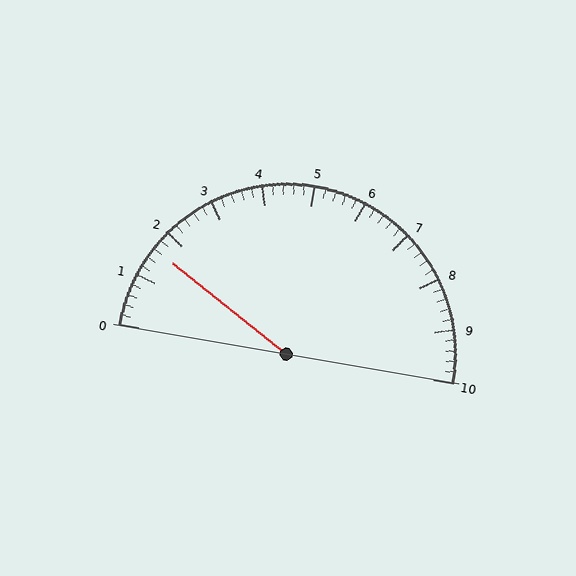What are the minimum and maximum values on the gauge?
The gauge ranges from 0 to 10.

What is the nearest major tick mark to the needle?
The nearest major tick mark is 2.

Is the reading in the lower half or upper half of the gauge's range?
The reading is in the lower half of the range (0 to 10).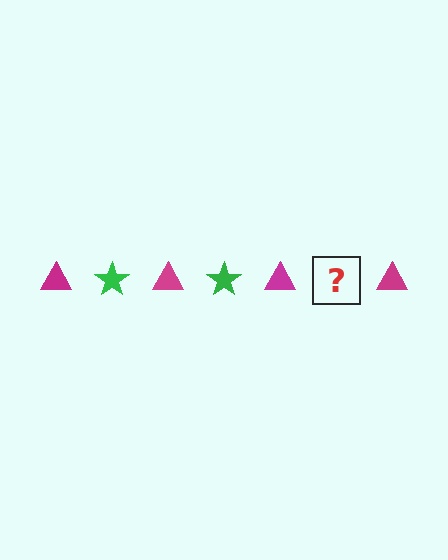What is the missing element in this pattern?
The missing element is a green star.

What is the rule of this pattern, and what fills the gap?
The rule is that the pattern alternates between magenta triangle and green star. The gap should be filled with a green star.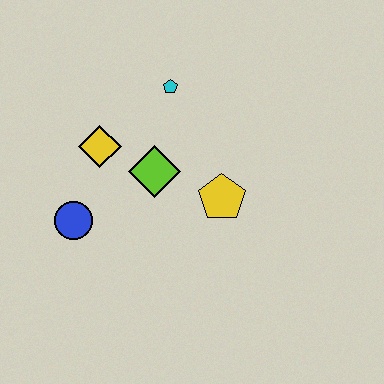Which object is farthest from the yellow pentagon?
The blue circle is farthest from the yellow pentagon.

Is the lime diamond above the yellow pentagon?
Yes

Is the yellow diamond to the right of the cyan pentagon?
No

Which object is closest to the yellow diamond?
The lime diamond is closest to the yellow diamond.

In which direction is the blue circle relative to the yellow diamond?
The blue circle is below the yellow diamond.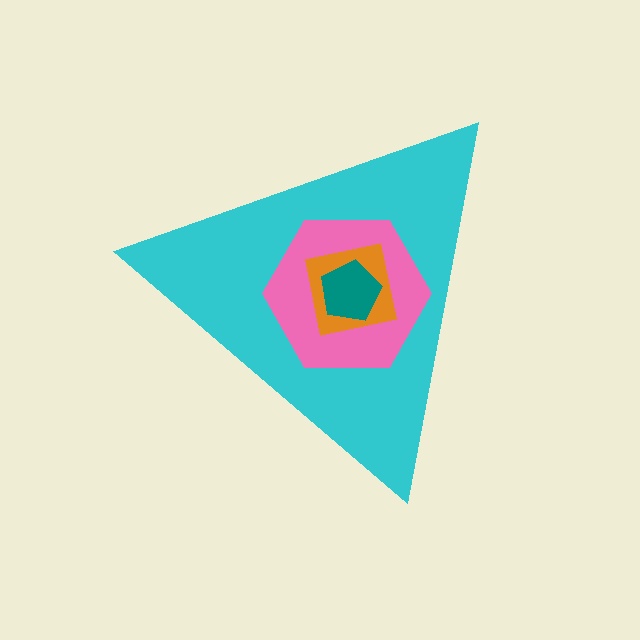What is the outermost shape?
The cyan triangle.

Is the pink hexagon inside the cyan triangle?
Yes.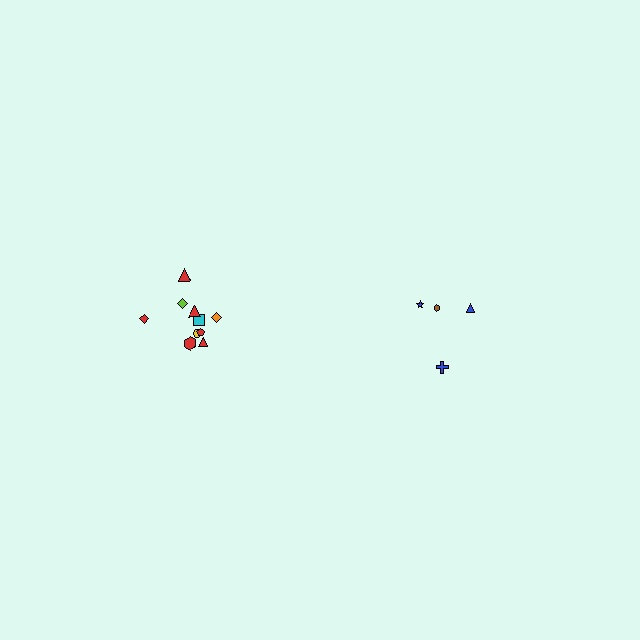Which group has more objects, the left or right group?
The left group.